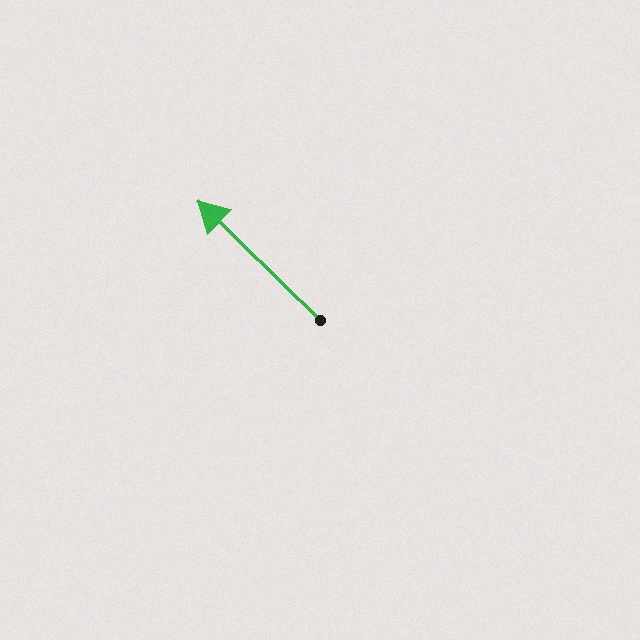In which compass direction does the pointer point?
Northwest.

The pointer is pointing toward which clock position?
Roughly 10 o'clock.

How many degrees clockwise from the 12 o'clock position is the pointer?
Approximately 314 degrees.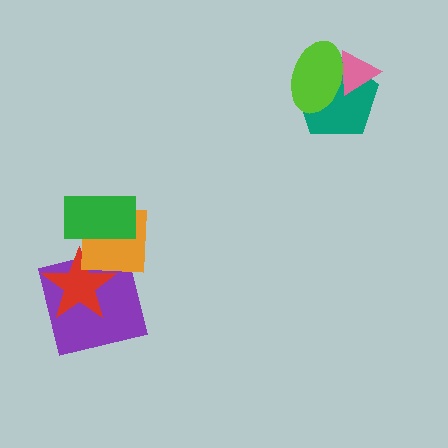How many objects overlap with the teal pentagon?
2 objects overlap with the teal pentagon.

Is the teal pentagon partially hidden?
Yes, it is partially covered by another shape.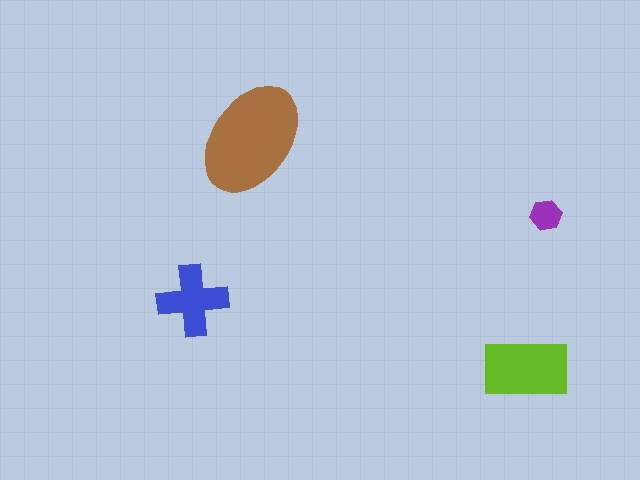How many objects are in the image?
There are 4 objects in the image.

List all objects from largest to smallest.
The brown ellipse, the lime rectangle, the blue cross, the purple hexagon.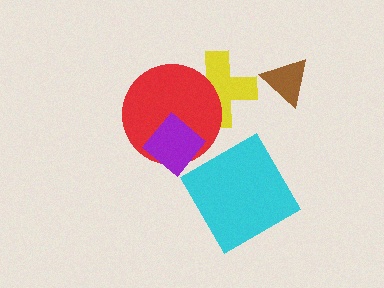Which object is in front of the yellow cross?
The red circle is in front of the yellow cross.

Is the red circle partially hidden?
Yes, it is partially covered by another shape.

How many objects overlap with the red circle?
2 objects overlap with the red circle.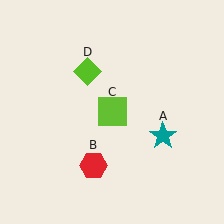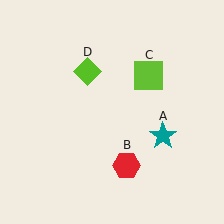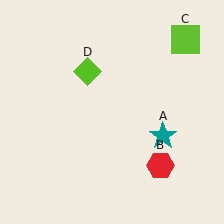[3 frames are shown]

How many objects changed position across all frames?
2 objects changed position: red hexagon (object B), lime square (object C).